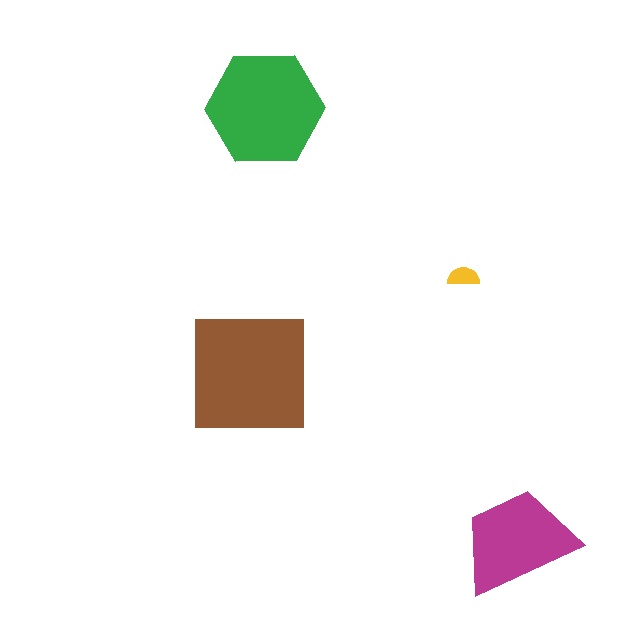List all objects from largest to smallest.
The brown square, the green hexagon, the magenta trapezoid, the yellow semicircle.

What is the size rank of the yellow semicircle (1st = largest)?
4th.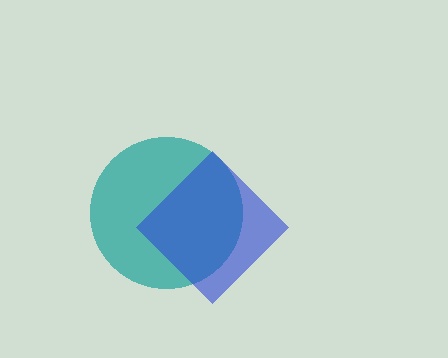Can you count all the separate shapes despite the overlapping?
Yes, there are 2 separate shapes.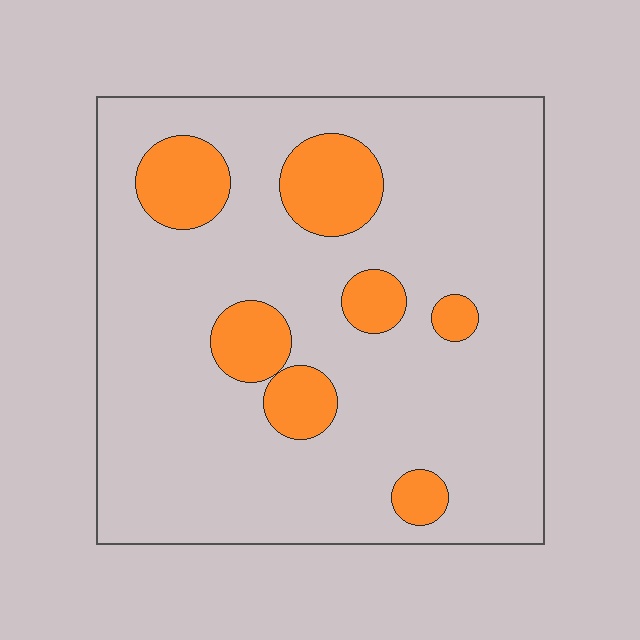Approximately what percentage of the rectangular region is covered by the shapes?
Approximately 15%.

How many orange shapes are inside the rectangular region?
7.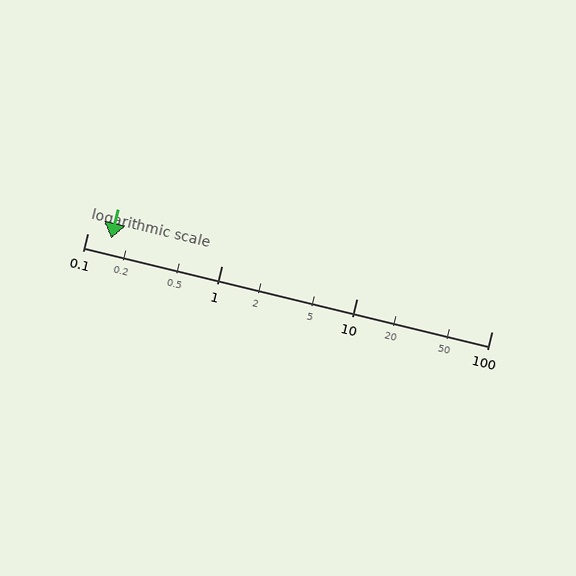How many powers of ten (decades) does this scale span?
The scale spans 3 decades, from 0.1 to 100.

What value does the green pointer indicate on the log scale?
The pointer indicates approximately 0.15.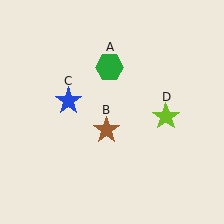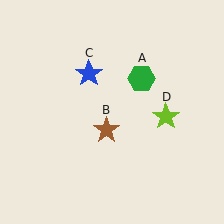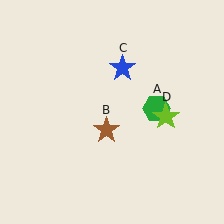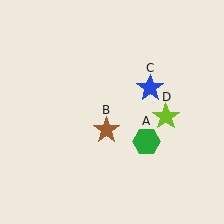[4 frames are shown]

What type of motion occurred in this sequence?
The green hexagon (object A), blue star (object C) rotated clockwise around the center of the scene.